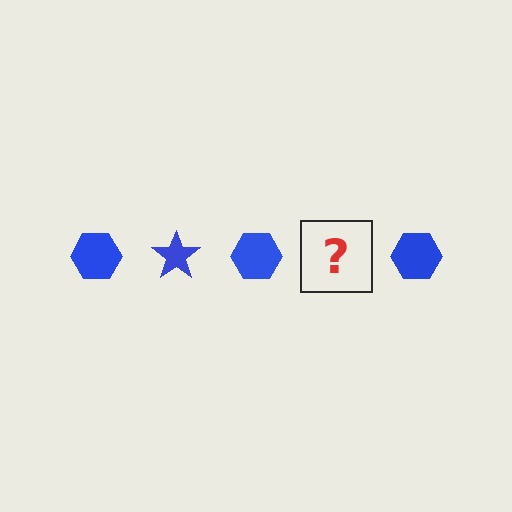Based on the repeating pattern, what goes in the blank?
The blank should be a blue star.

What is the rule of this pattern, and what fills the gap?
The rule is that the pattern cycles through hexagon, star shapes in blue. The gap should be filled with a blue star.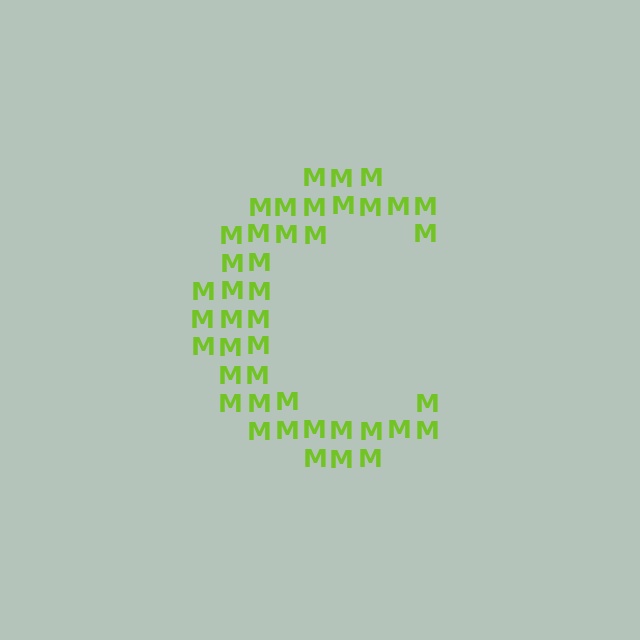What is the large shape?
The large shape is the letter C.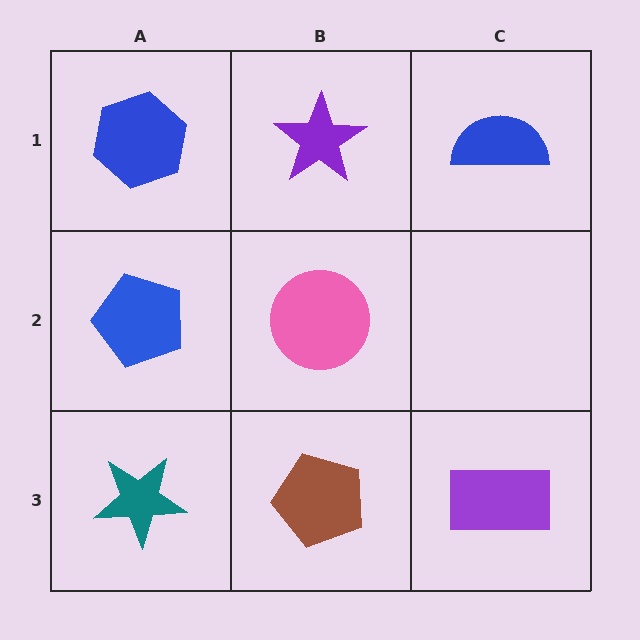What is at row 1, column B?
A purple star.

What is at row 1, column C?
A blue semicircle.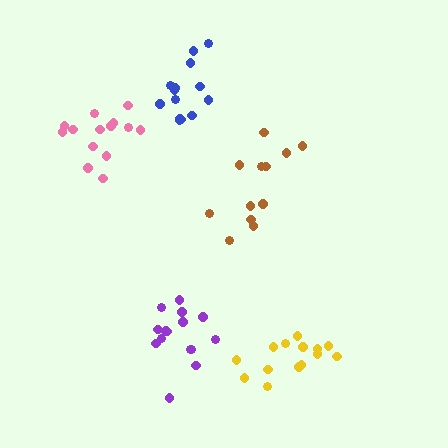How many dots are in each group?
Group 1: 12 dots, Group 2: 15 dots, Group 3: 14 dots, Group 4: 15 dots, Group 5: 14 dots (70 total).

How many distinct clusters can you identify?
There are 5 distinct clusters.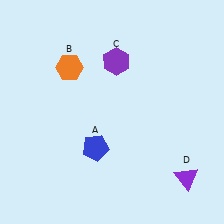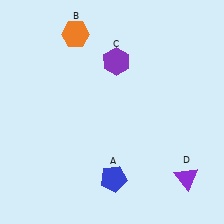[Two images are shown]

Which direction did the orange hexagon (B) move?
The orange hexagon (B) moved up.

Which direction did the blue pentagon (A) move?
The blue pentagon (A) moved down.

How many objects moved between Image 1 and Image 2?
2 objects moved between the two images.